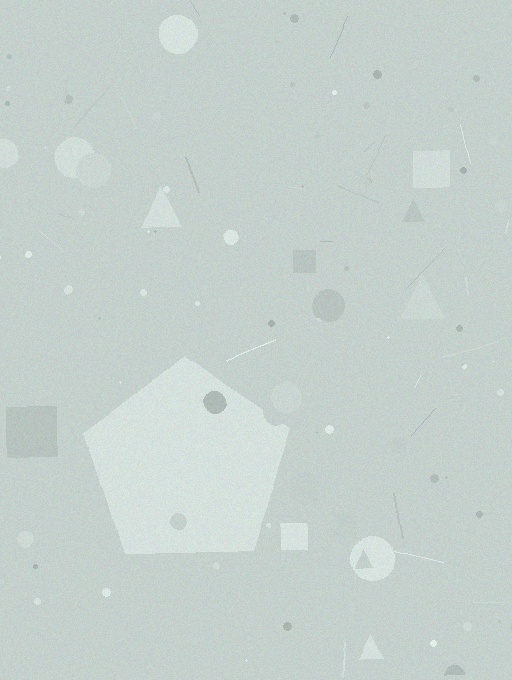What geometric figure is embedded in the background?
A pentagon is embedded in the background.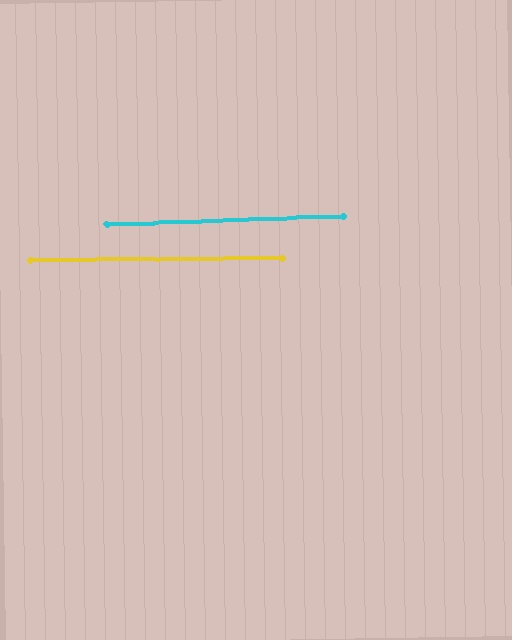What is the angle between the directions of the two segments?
Approximately 2 degrees.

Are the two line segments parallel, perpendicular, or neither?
Parallel — their directions differ by only 1.6°.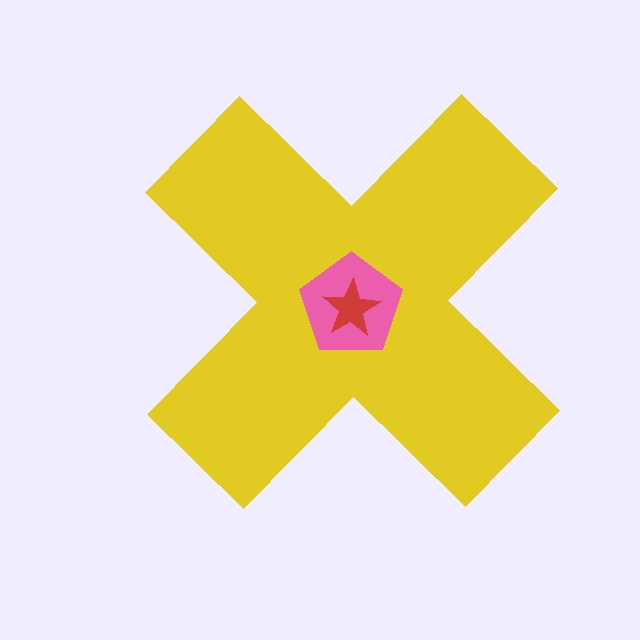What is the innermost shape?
The red star.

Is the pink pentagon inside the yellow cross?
Yes.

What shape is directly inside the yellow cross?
The pink pentagon.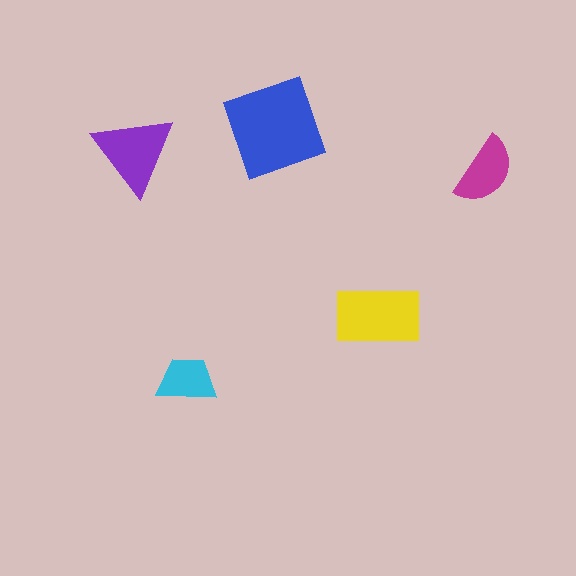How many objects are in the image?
There are 5 objects in the image.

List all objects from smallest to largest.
The cyan trapezoid, the magenta semicircle, the purple triangle, the yellow rectangle, the blue square.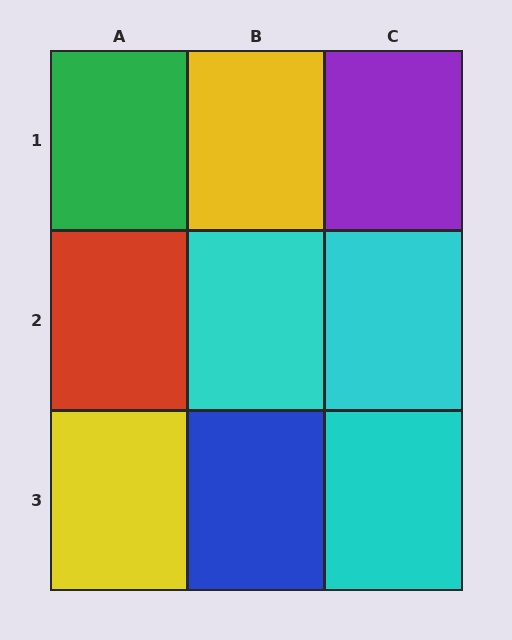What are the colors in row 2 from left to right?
Red, cyan, cyan.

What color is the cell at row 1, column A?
Green.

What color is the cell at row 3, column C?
Cyan.